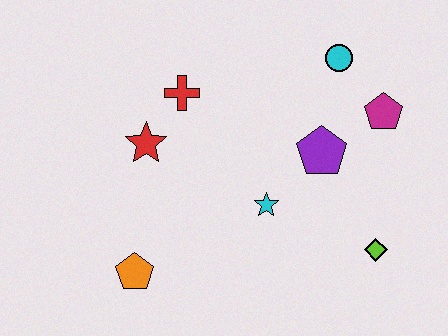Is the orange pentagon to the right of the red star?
No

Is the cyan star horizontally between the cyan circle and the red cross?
Yes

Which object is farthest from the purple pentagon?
The orange pentagon is farthest from the purple pentagon.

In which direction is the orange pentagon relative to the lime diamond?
The orange pentagon is to the left of the lime diamond.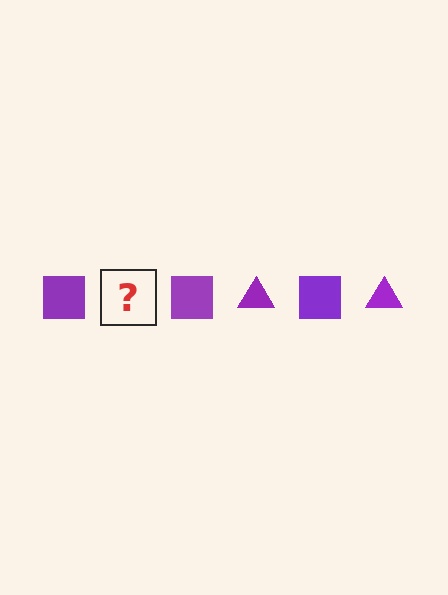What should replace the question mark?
The question mark should be replaced with a purple triangle.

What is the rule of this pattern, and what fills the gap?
The rule is that the pattern cycles through square, triangle shapes in purple. The gap should be filled with a purple triangle.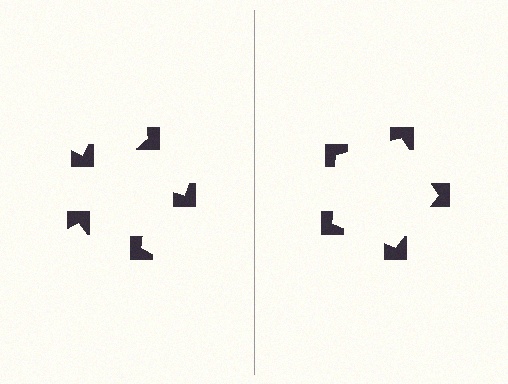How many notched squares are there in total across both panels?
10 — 5 on each side.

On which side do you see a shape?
An illusory pentagon appears on the right side. On the left side the wedge cuts are rotated, so no coherent shape forms.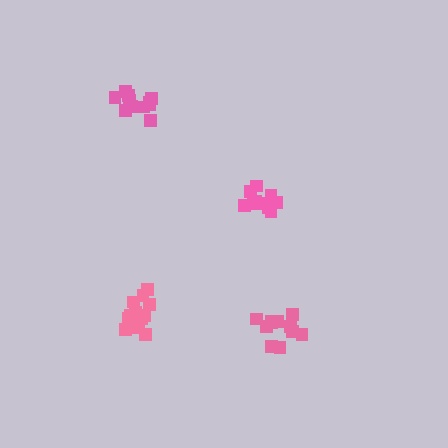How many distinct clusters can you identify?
There are 4 distinct clusters.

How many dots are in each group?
Group 1: 11 dots, Group 2: 11 dots, Group 3: 11 dots, Group 4: 14 dots (47 total).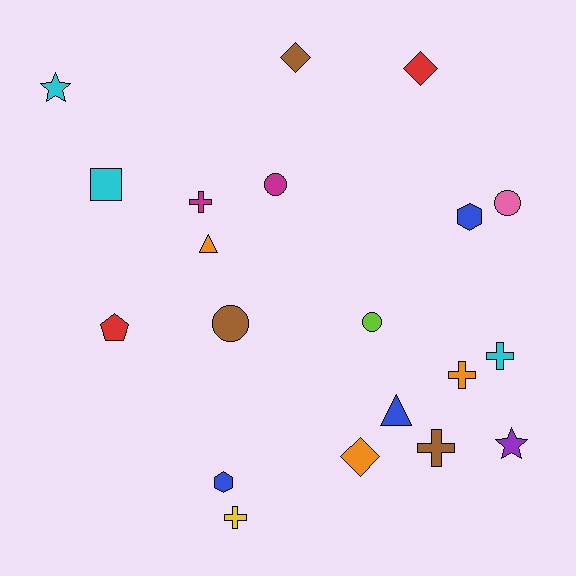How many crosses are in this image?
There are 5 crosses.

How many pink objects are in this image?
There is 1 pink object.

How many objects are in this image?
There are 20 objects.